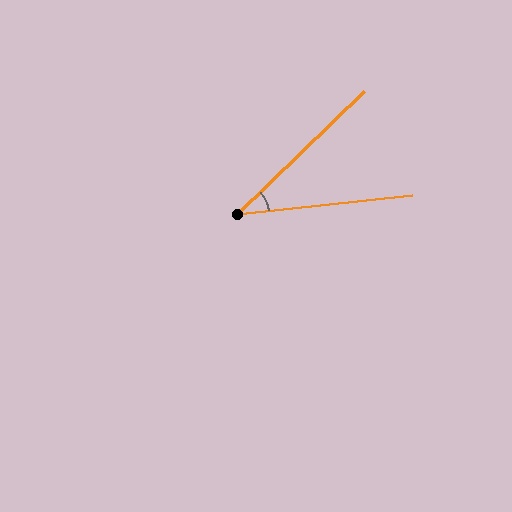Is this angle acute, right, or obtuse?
It is acute.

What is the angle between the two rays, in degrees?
Approximately 38 degrees.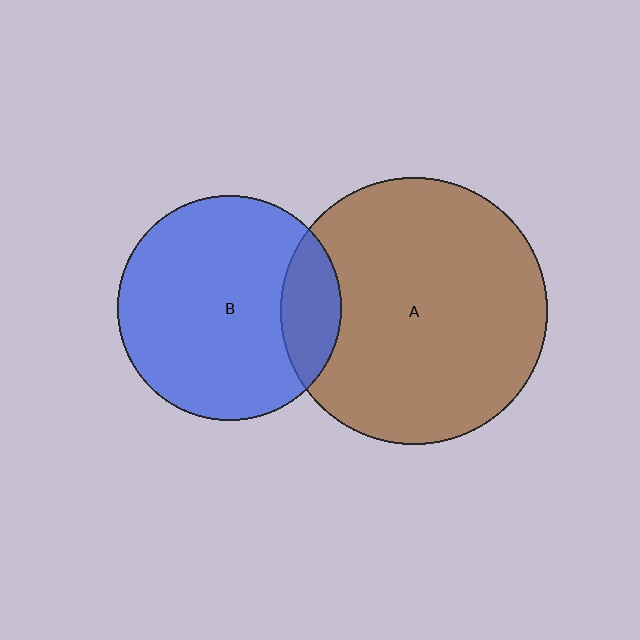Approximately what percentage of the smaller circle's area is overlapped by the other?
Approximately 15%.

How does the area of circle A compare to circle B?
Approximately 1.4 times.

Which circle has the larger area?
Circle A (brown).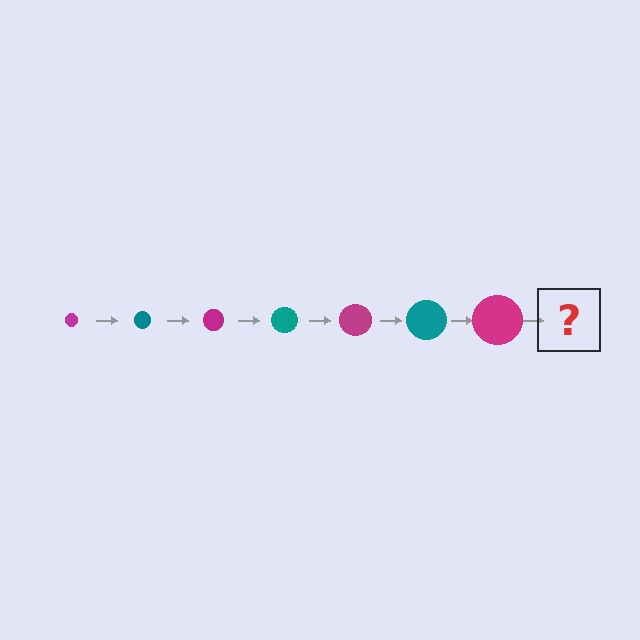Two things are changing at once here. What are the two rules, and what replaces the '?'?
The two rules are that the circle grows larger each step and the color cycles through magenta and teal. The '?' should be a teal circle, larger than the previous one.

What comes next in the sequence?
The next element should be a teal circle, larger than the previous one.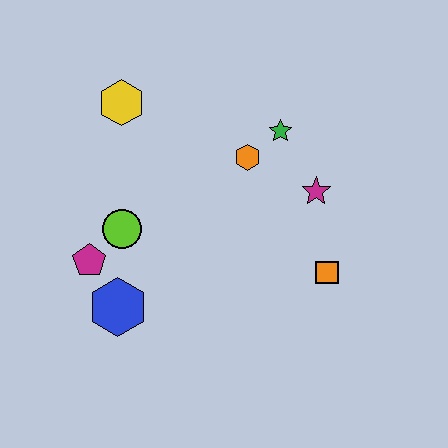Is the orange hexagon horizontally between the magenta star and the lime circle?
Yes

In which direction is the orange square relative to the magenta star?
The orange square is below the magenta star.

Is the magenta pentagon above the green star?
No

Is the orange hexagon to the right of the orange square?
No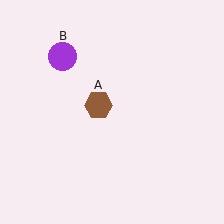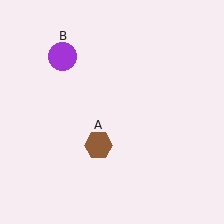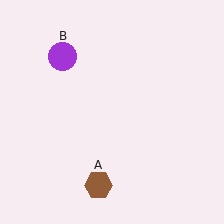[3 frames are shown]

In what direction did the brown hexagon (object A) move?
The brown hexagon (object A) moved down.